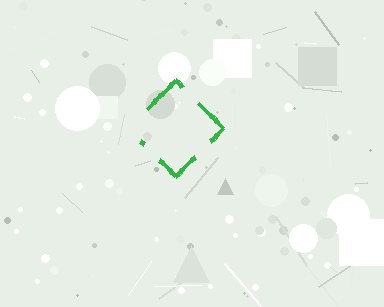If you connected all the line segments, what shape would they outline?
They would outline a diamond.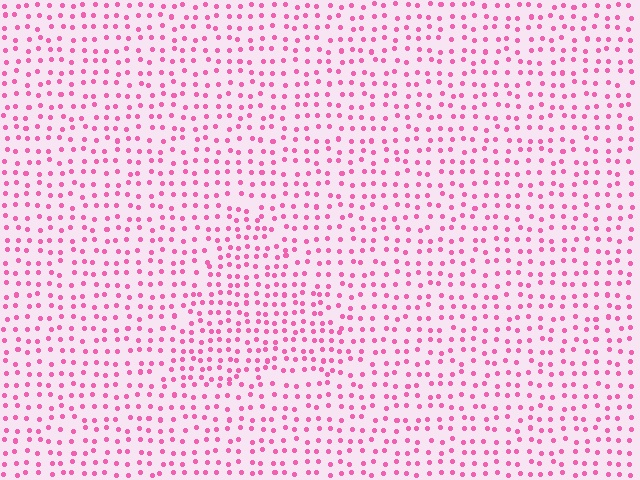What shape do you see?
I see a triangle.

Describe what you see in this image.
The image contains small pink elements arranged at two different densities. A triangle-shaped region is visible where the elements are more densely packed than the surrounding area.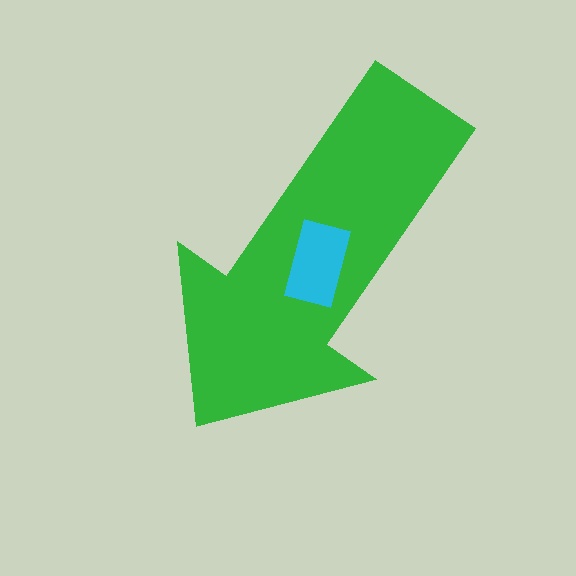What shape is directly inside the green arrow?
The cyan rectangle.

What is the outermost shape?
The green arrow.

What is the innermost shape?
The cyan rectangle.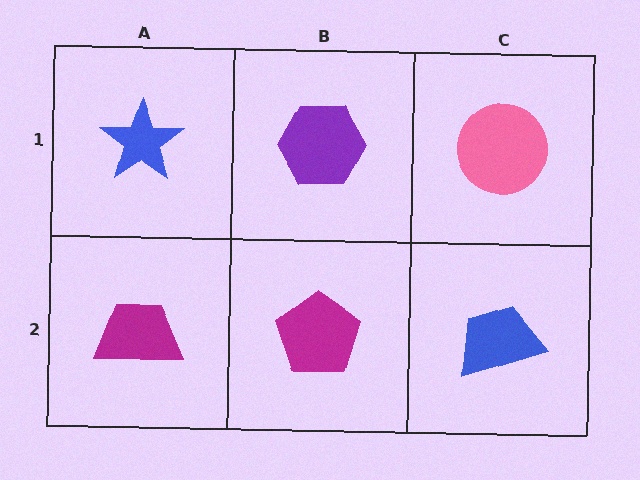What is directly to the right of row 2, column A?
A magenta pentagon.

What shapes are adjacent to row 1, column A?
A magenta trapezoid (row 2, column A), a purple hexagon (row 1, column B).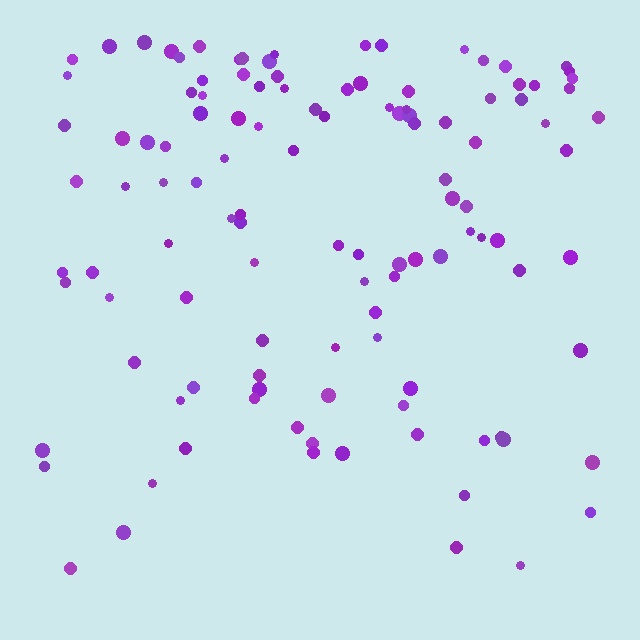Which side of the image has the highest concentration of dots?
The top.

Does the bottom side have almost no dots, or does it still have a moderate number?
Still a moderate number, just noticeably fewer than the top.